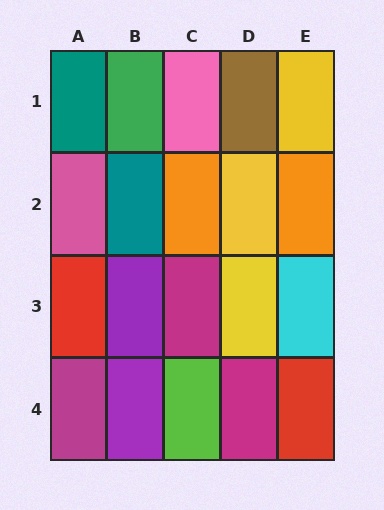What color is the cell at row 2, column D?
Yellow.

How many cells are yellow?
3 cells are yellow.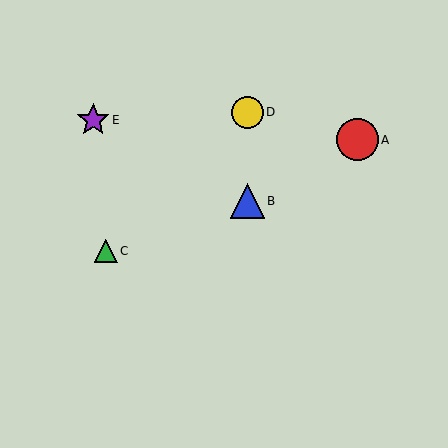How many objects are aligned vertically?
2 objects (B, D) are aligned vertically.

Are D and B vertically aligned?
Yes, both are at x≈247.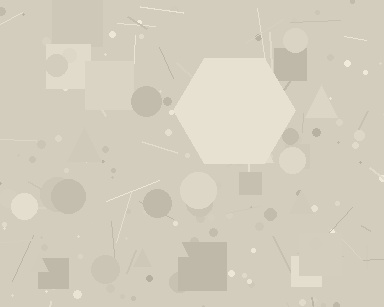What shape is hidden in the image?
A hexagon is hidden in the image.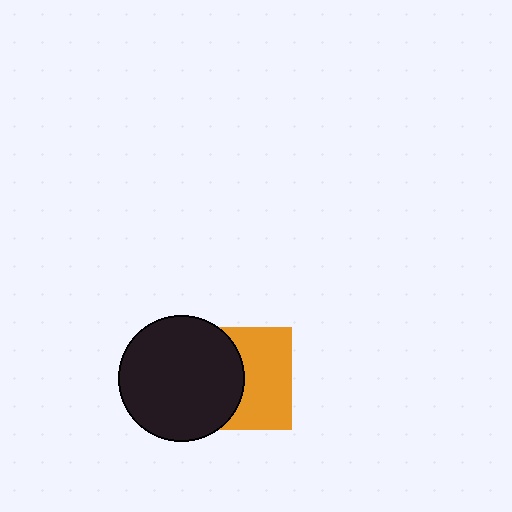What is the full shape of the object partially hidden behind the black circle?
The partially hidden object is an orange square.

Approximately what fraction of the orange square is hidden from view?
Roughly 47% of the orange square is hidden behind the black circle.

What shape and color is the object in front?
The object in front is a black circle.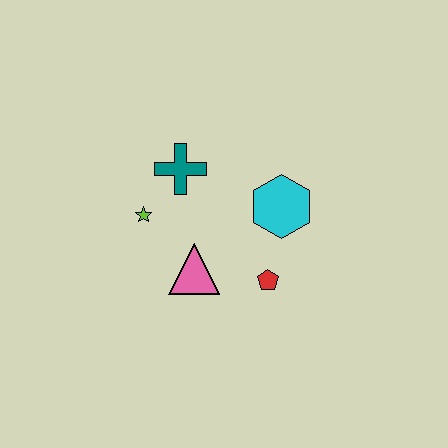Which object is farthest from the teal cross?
The red pentagon is farthest from the teal cross.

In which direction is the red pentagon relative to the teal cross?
The red pentagon is below the teal cross.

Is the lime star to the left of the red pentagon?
Yes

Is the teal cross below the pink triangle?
No